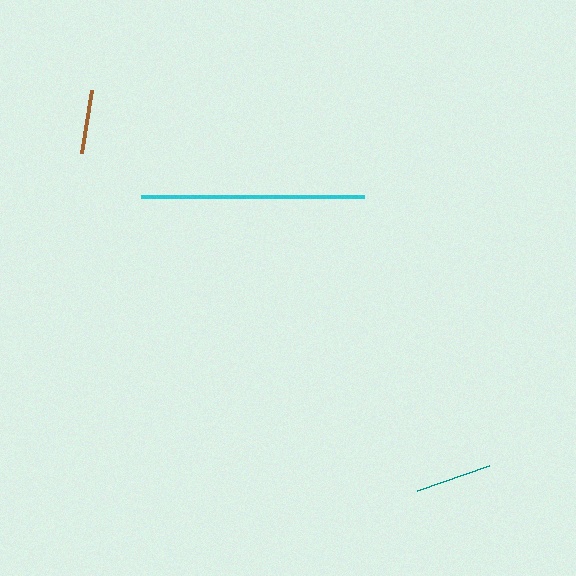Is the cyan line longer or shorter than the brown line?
The cyan line is longer than the brown line.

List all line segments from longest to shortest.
From longest to shortest: cyan, teal, brown.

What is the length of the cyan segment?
The cyan segment is approximately 224 pixels long.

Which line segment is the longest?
The cyan line is the longest at approximately 224 pixels.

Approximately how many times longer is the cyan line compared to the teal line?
The cyan line is approximately 2.9 times the length of the teal line.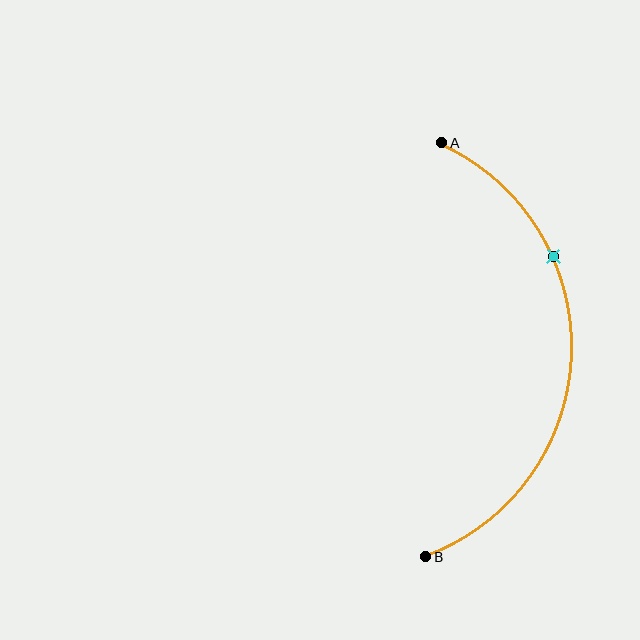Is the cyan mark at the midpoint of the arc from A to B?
No. The cyan mark lies on the arc but is closer to endpoint A. The arc midpoint would be at the point on the curve equidistant along the arc from both A and B.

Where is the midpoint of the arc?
The arc midpoint is the point on the curve farthest from the straight line joining A and B. It sits to the right of that line.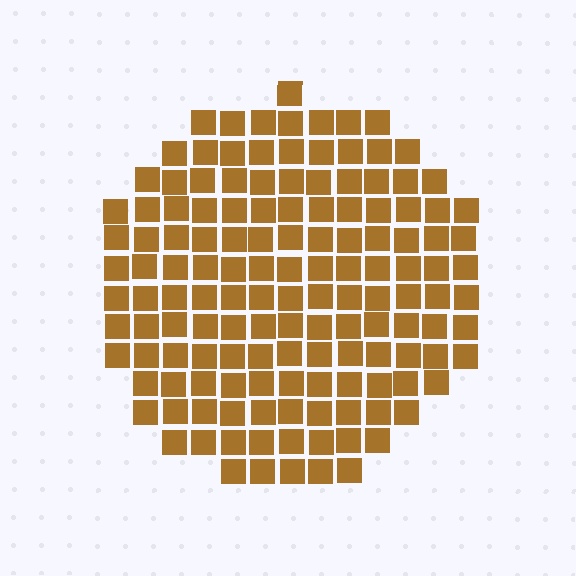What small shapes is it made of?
It is made of small squares.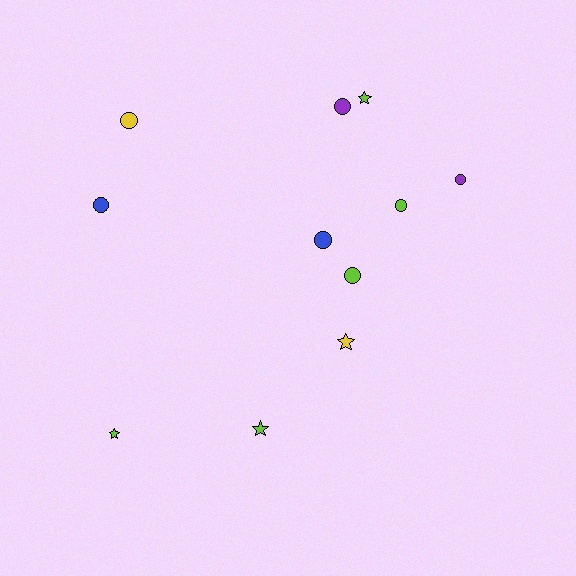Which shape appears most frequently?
Circle, with 7 objects.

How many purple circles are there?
There are 2 purple circles.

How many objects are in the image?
There are 11 objects.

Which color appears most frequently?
Lime, with 5 objects.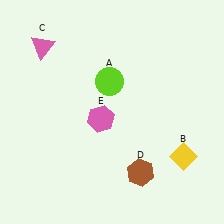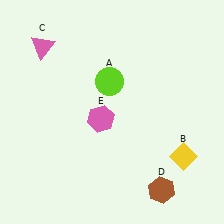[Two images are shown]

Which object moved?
The brown hexagon (D) moved right.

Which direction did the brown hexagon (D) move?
The brown hexagon (D) moved right.